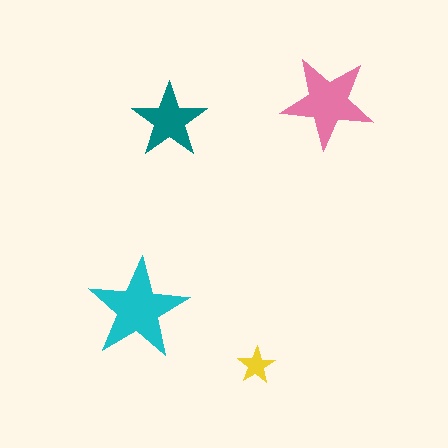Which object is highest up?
The pink star is topmost.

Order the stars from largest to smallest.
the cyan one, the pink one, the teal one, the yellow one.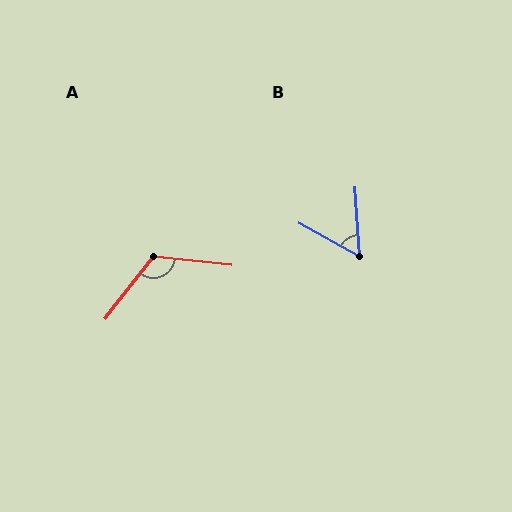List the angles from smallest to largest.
B (57°), A (122°).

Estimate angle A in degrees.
Approximately 122 degrees.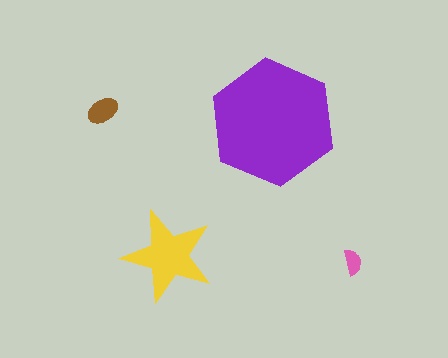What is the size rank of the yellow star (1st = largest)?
2nd.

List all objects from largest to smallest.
The purple hexagon, the yellow star, the brown ellipse, the pink semicircle.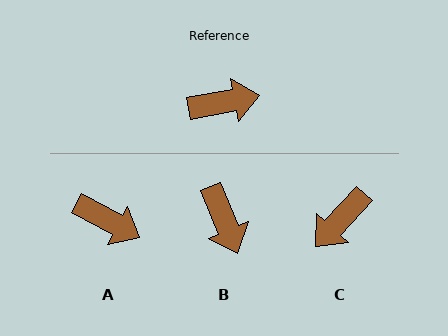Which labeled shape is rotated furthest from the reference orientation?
C, about 143 degrees away.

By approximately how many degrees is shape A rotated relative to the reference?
Approximately 39 degrees clockwise.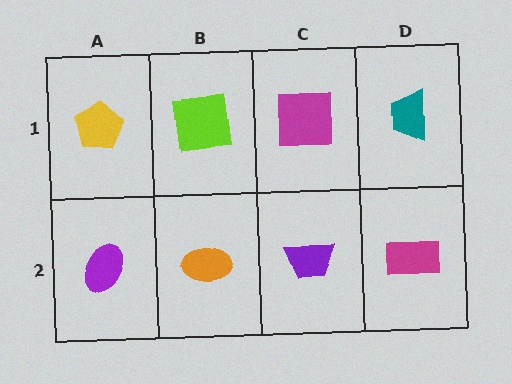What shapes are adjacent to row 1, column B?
An orange ellipse (row 2, column B), a yellow pentagon (row 1, column A), a magenta square (row 1, column C).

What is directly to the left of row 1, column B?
A yellow pentagon.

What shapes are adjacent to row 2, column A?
A yellow pentagon (row 1, column A), an orange ellipse (row 2, column B).